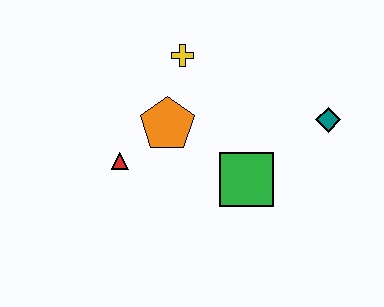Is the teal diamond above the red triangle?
Yes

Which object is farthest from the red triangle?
The teal diamond is farthest from the red triangle.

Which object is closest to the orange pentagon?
The red triangle is closest to the orange pentagon.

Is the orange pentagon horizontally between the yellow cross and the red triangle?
Yes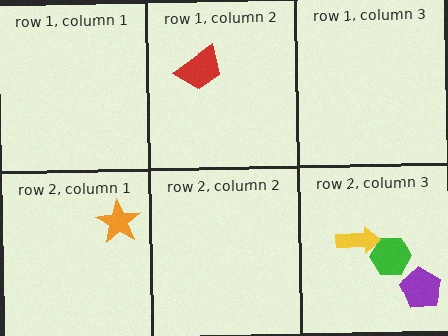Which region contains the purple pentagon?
The row 2, column 3 region.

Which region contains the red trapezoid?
The row 1, column 2 region.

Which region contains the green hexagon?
The row 2, column 3 region.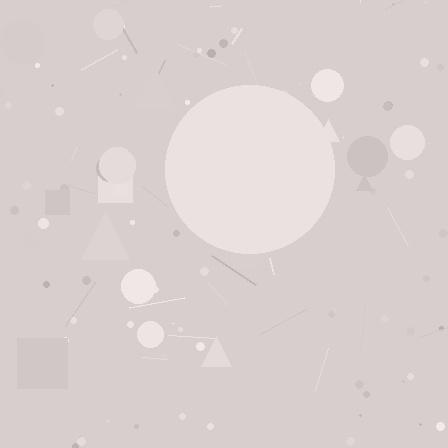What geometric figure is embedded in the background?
A circle is embedded in the background.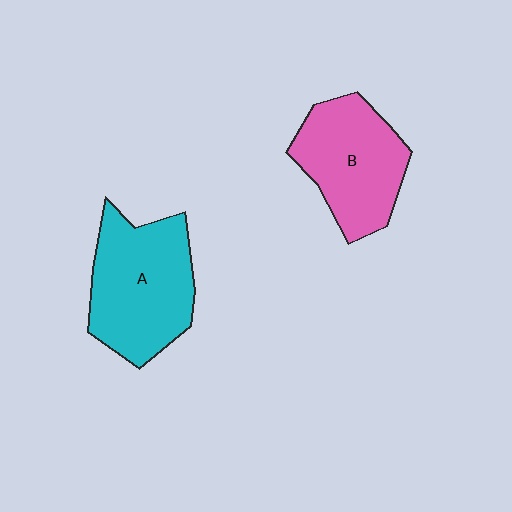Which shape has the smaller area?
Shape B (pink).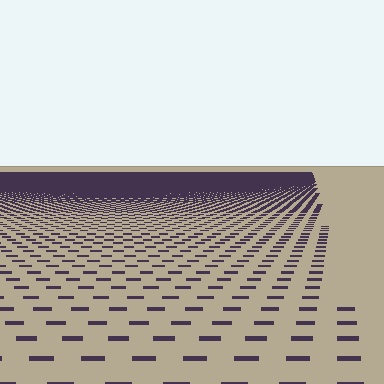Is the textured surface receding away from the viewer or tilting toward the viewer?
The surface is receding away from the viewer. Texture elements get smaller and denser toward the top.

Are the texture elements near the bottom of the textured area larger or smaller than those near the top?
Larger. Near the bottom, elements are closer to the viewer and appear at a bigger on-screen size.